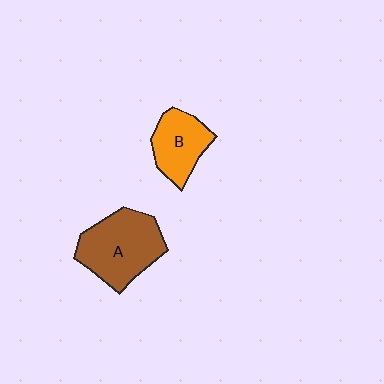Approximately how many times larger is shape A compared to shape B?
Approximately 1.5 times.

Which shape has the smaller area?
Shape B (orange).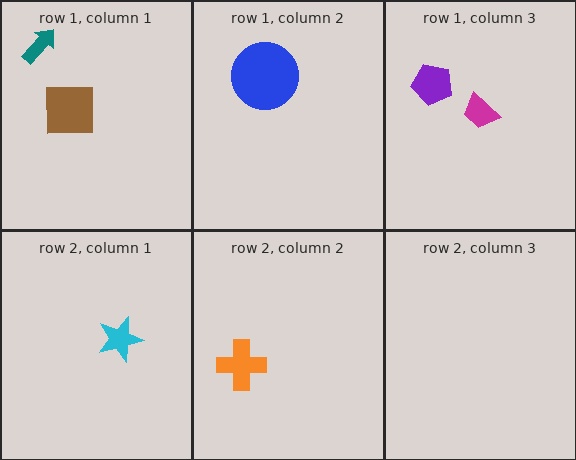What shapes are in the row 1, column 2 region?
The blue circle.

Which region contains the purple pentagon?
The row 1, column 3 region.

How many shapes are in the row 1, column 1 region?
2.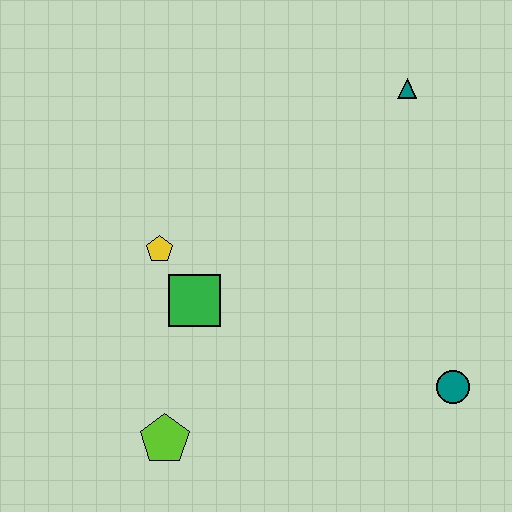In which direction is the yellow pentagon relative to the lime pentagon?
The yellow pentagon is above the lime pentagon.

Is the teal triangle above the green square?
Yes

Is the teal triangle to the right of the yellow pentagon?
Yes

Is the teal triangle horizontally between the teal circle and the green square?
Yes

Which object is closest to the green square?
The yellow pentagon is closest to the green square.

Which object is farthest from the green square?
The teal triangle is farthest from the green square.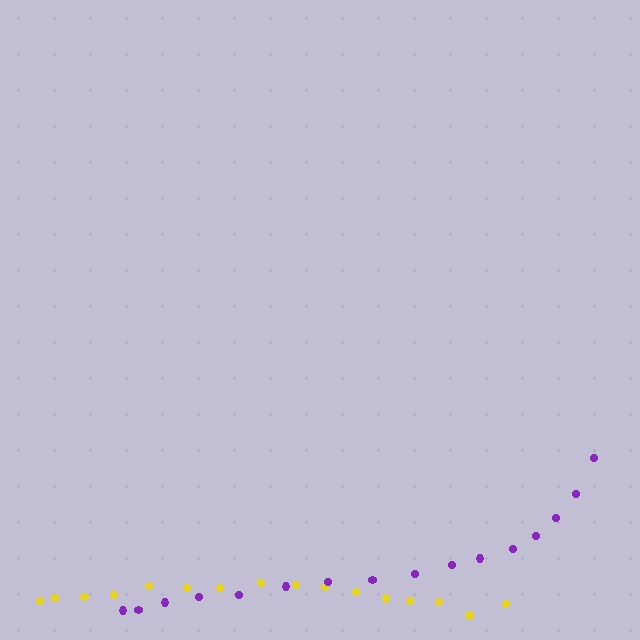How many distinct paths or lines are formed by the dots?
There are 2 distinct paths.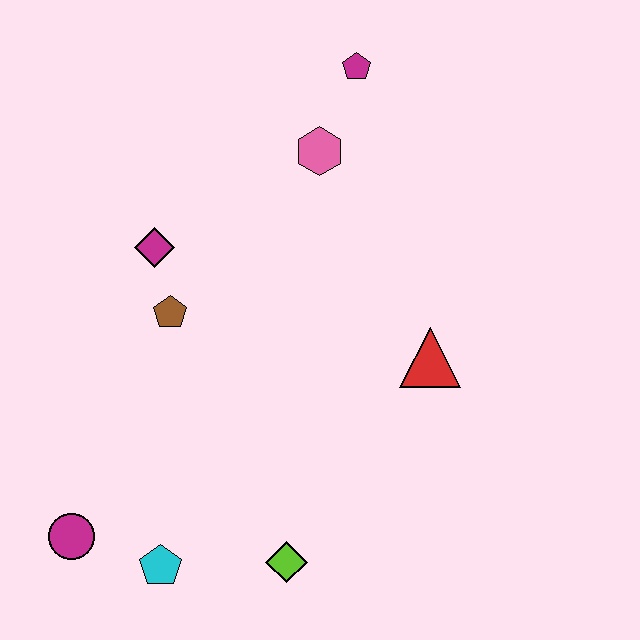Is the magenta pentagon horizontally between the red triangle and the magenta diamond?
Yes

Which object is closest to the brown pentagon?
The magenta diamond is closest to the brown pentagon.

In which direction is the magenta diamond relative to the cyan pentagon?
The magenta diamond is above the cyan pentagon.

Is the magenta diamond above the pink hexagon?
No